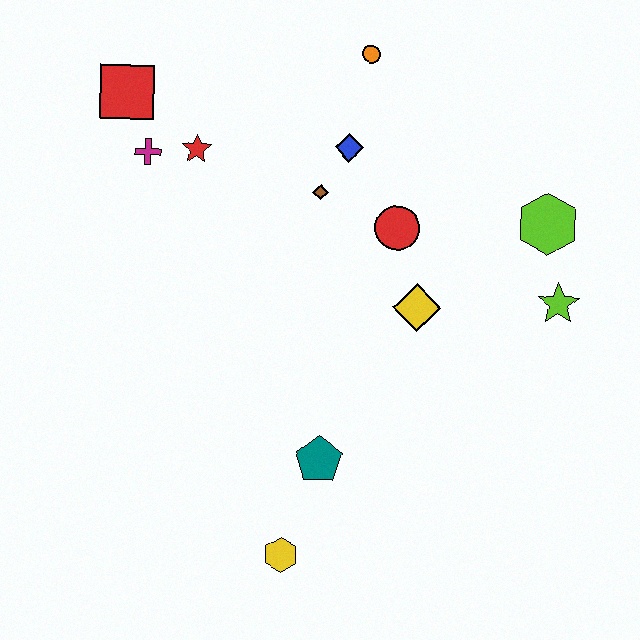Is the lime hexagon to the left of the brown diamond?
No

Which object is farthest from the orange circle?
The yellow hexagon is farthest from the orange circle.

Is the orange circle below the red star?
No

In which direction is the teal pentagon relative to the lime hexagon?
The teal pentagon is below the lime hexagon.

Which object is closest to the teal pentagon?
The yellow hexagon is closest to the teal pentagon.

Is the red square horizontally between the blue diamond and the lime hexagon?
No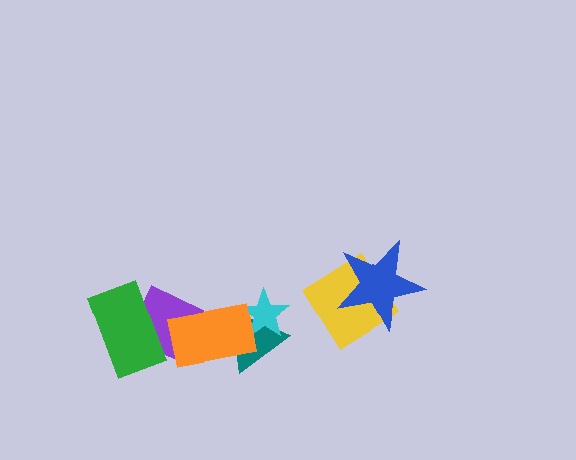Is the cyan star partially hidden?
Yes, it is partially covered by another shape.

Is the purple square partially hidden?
Yes, it is partially covered by another shape.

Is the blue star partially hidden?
No, no other shape covers it.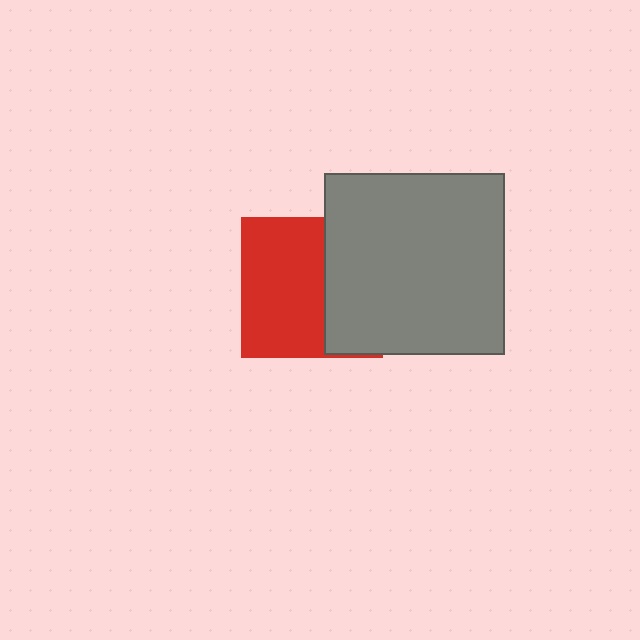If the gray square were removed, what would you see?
You would see the complete red square.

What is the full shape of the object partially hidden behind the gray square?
The partially hidden object is a red square.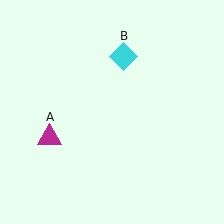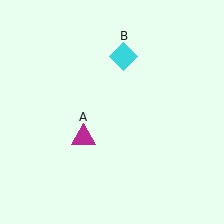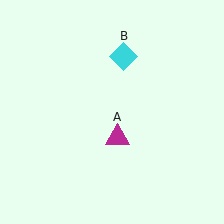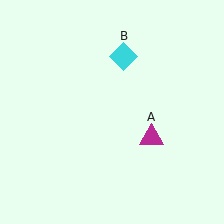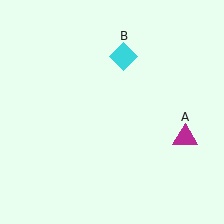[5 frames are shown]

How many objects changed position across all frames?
1 object changed position: magenta triangle (object A).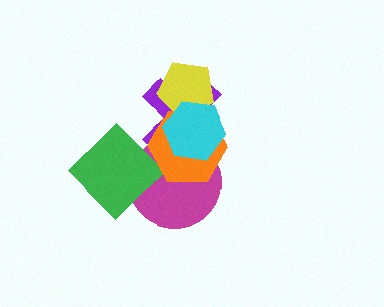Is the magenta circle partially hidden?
Yes, it is partially covered by another shape.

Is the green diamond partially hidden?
Yes, it is partially covered by another shape.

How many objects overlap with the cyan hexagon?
4 objects overlap with the cyan hexagon.